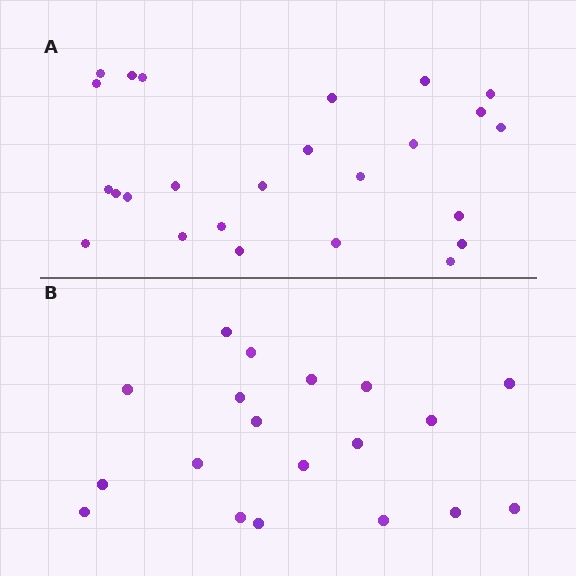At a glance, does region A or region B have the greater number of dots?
Region A (the top region) has more dots.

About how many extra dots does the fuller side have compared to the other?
Region A has about 6 more dots than region B.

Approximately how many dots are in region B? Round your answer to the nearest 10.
About 20 dots. (The exact count is 19, which rounds to 20.)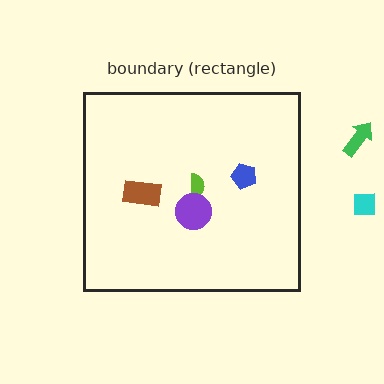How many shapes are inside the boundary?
4 inside, 2 outside.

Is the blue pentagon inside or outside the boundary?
Inside.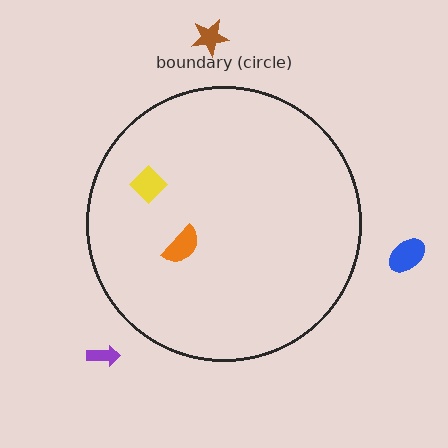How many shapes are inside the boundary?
2 inside, 3 outside.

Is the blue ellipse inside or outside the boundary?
Outside.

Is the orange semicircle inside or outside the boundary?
Inside.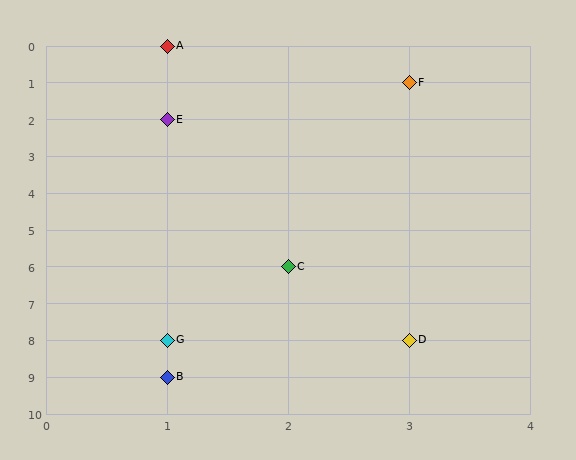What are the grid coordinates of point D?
Point D is at grid coordinates (3, 8).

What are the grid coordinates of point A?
Point A is at grid coordinates (1, 0).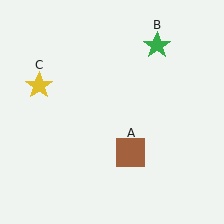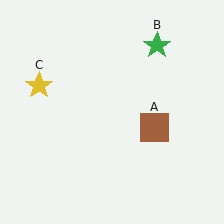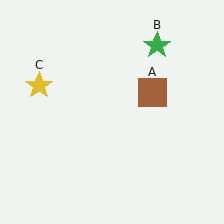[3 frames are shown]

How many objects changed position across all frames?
1 object changed position: brown square (object A).